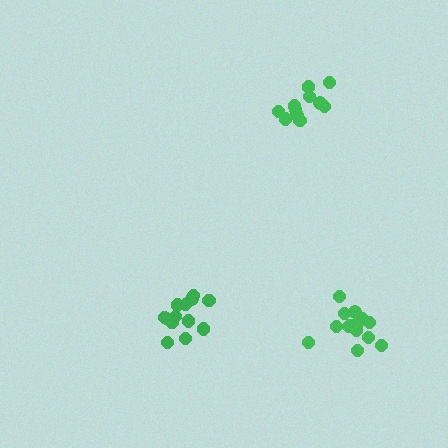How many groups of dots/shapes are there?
There are 3 groups.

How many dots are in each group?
Group 1: 13 dots, Group 2: 15 dots, Group 3: 11 dots (39 total).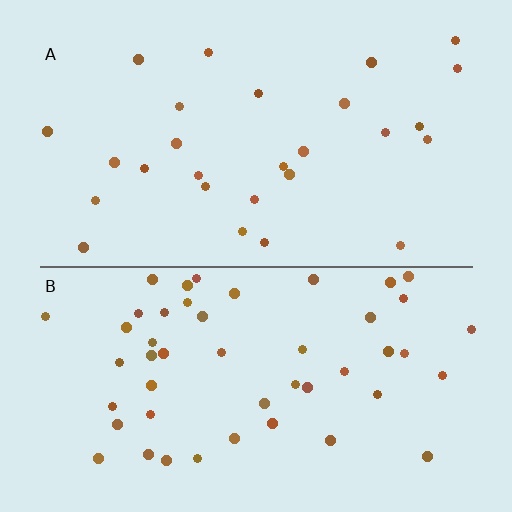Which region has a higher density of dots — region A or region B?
B (the bottom).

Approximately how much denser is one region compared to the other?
Approximately 1.8× — region B over region A.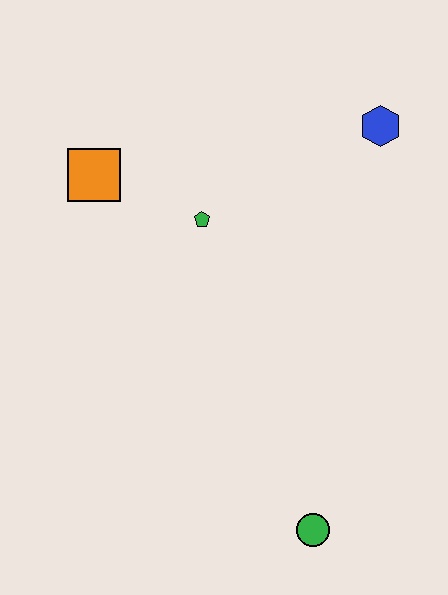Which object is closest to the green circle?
The green pentagon is closest to the green circle.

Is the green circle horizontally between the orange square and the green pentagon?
No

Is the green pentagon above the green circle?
Yes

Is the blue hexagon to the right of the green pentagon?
Yes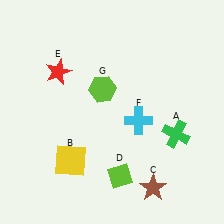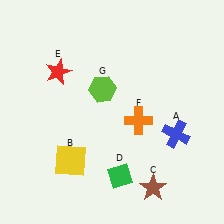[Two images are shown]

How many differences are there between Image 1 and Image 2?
There are 3 differences between the two images.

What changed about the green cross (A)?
In Image 1, A is green. In Image 2, it changed to blue.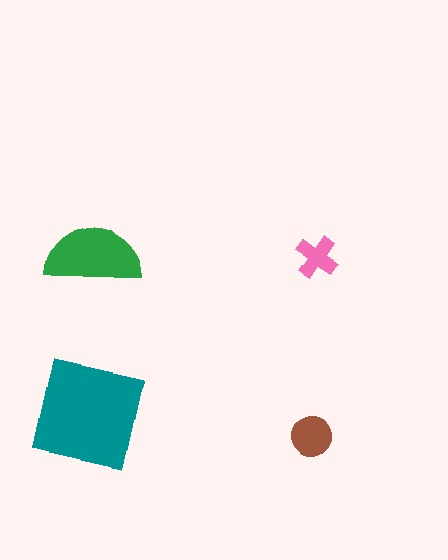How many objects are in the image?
There are 4 objects in the image.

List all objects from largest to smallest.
The teal square, the green semicircle, the brown circle, the pink cross.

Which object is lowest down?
The brown circle is bottommost.